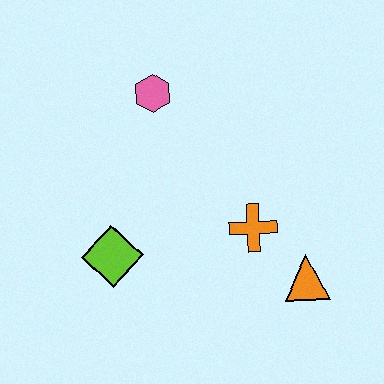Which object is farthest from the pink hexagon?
The orange triangle is farthest from the pink hexagon.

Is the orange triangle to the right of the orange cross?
Yes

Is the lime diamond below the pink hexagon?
Yes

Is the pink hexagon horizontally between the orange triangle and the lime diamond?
Yes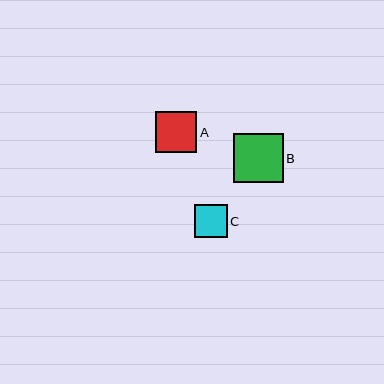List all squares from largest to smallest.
From largest to smallest: B, A, C.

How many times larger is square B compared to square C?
Square B is approximately 1.5 times the size of square C.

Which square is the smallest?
Square C is the smallest with a size of approximately 33 pixels.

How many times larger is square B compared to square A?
Square B is approximately 1.2 times the size of square A.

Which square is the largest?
Square B is the largest with a size of approximately 49 pixels.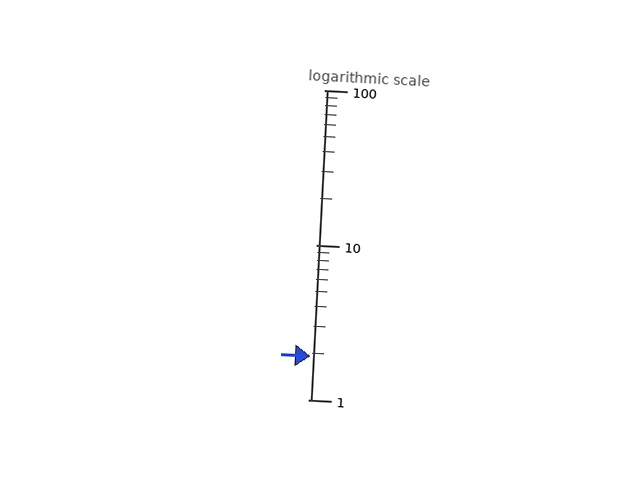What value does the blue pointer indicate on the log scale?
The pointer indicates approximately 1.9.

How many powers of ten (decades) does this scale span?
The scale spans 2 decades, from 1 to 100.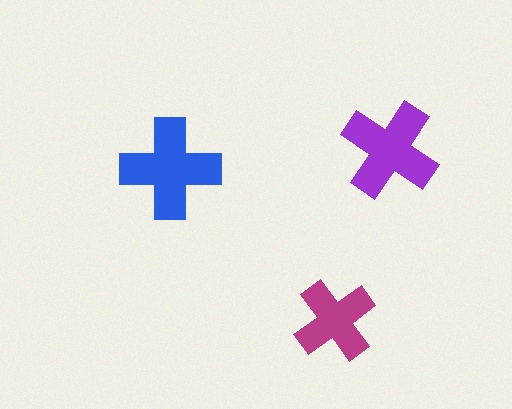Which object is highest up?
The purple cross is topmost.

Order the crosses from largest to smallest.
the blue one, the purple one, the magenta one.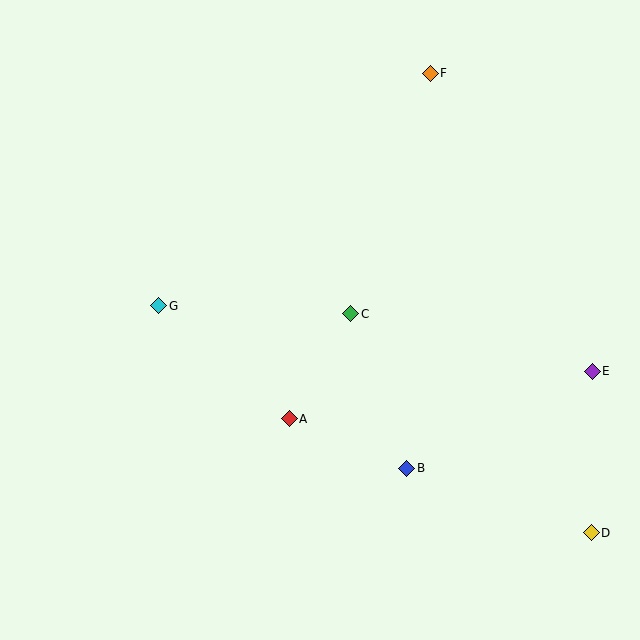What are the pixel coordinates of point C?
Point C is at (351, 314).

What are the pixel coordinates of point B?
Point B is at (407, 468).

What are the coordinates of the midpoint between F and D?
The midpoint between F and D is at (511, 303).